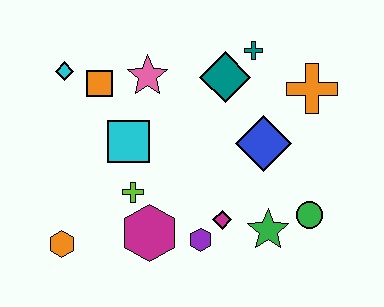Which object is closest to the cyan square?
The lime cross is closest to the cyan square.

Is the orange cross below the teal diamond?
Yes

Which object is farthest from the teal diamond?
The orange hexagon is farthest from the teal diamond.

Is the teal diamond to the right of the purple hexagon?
Yes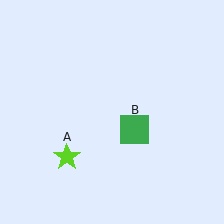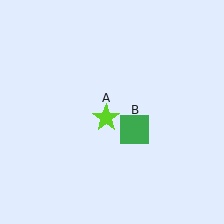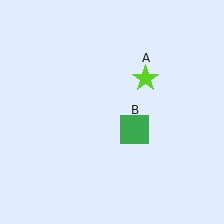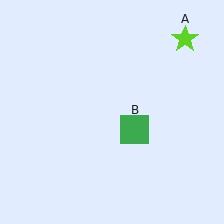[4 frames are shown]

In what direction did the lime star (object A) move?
The lime star (object A) moved up and to the right.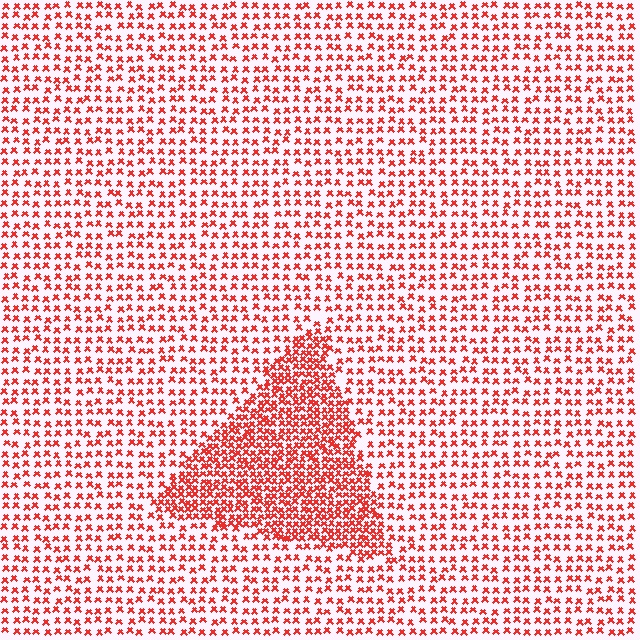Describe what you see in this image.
The image contains small red elements arranged at two different densities. A triangle-shaped region is visible where the elements are more densely packed than the surrounding area.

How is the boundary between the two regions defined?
The boundary is defined by a change in element density (approximately 2.1x ratio). All elements are the same color, size, and shape.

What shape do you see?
I see a triangle.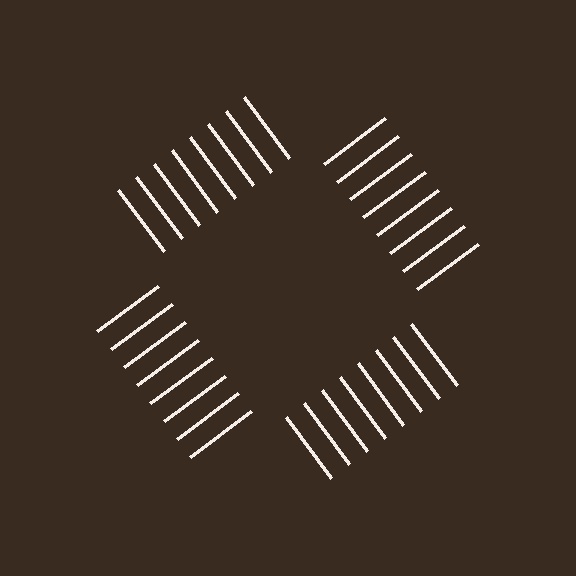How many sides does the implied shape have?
4 sides — the line-ends trace a square.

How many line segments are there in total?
32 — 8 along each of the 4 edges.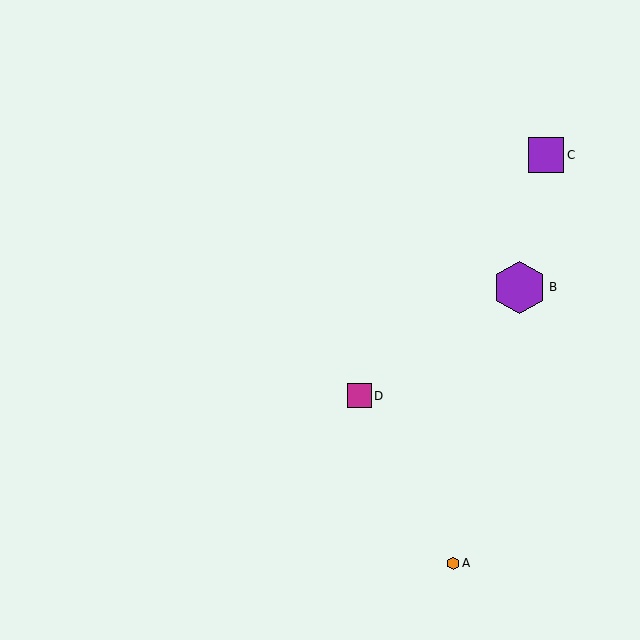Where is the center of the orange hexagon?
The center of the orange hexagon is at (453, 563).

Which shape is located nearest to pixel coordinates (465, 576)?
The orange hexagon (labeled A) at (453, 563) is nearest to that location.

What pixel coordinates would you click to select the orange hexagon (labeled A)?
Click at (453, 563) to select the orange hexagon A.